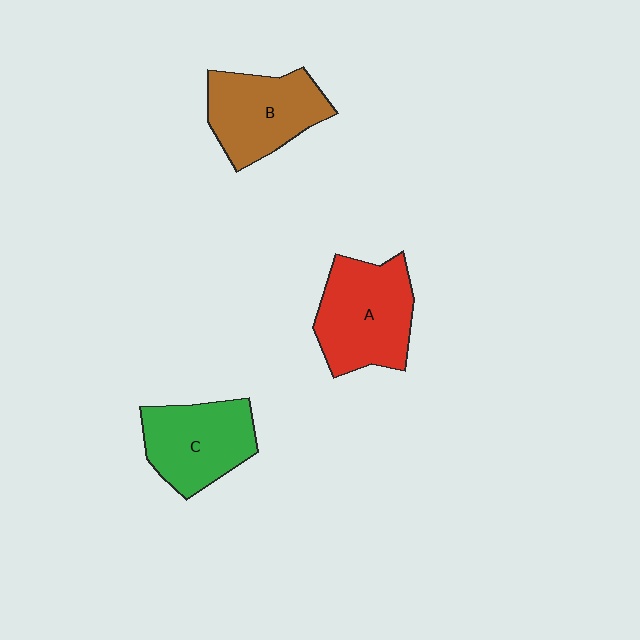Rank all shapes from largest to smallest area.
From largest to smallest: A (red), B (brown), C (green).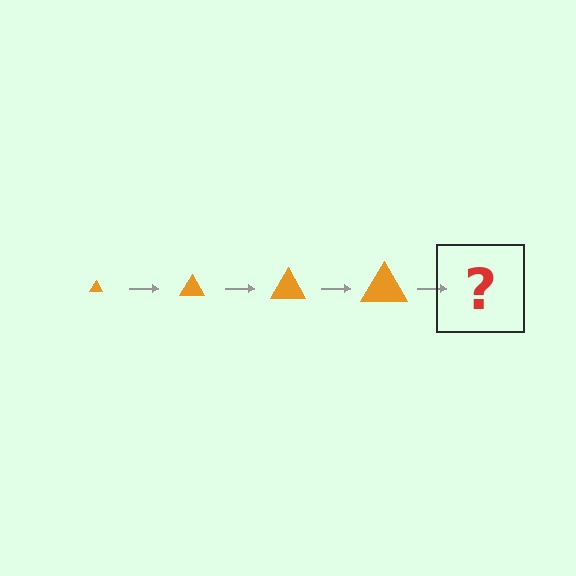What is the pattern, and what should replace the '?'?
The pattern is that the triangle gets progressively larger each step. The '?' should be an orange triangle, larger than the previous one.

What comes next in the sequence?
The next element should be an orange triangle, larger than the previous one.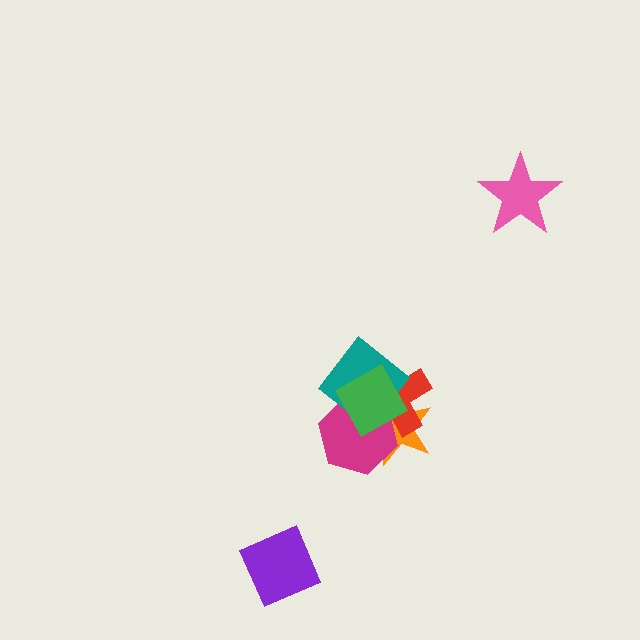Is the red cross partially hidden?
Yes, it is partially covered by another shape.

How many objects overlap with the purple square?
0 objects overlap with the purple square.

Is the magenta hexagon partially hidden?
Yes, it is partially covered by another shape.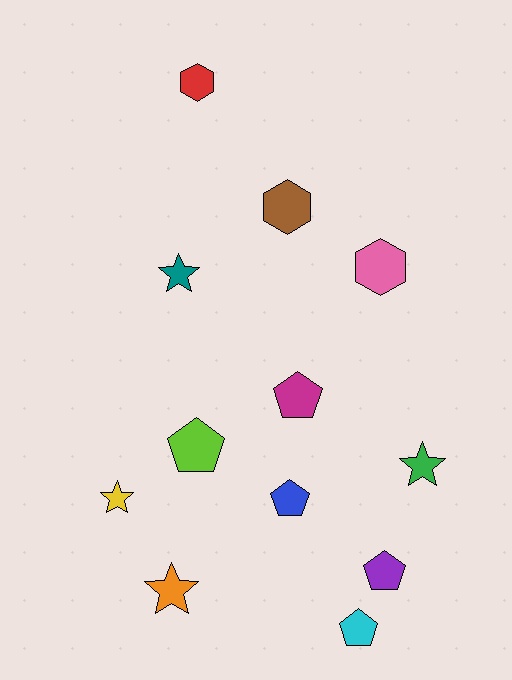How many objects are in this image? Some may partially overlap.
There are 12 objects.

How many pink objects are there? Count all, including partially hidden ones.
There is 1 pink object.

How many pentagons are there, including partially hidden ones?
There are 5 pentagons.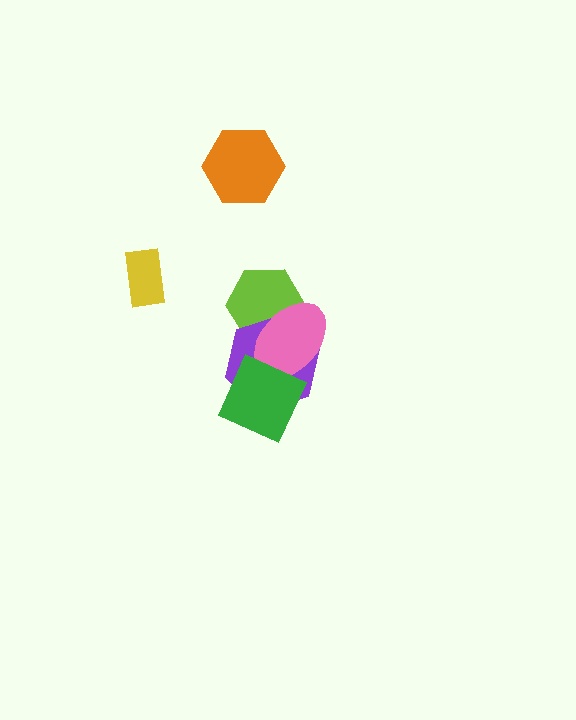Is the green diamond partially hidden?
No, no other shape covers it.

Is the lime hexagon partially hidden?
Yes, it is partially covered by another shape.